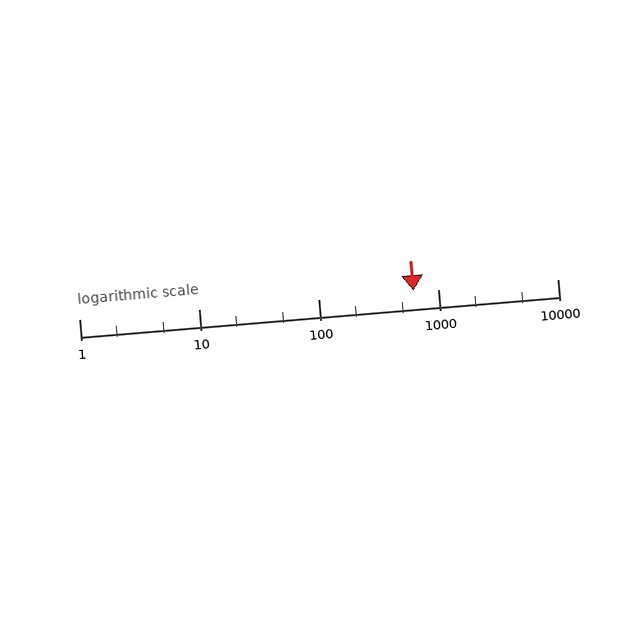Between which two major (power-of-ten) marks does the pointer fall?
The pointer is between 100 and 1000.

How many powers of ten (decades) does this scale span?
The scale spans 4 decades, from 1 to 10000.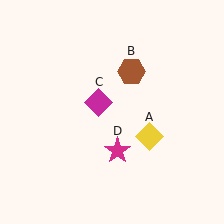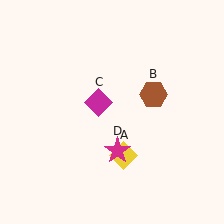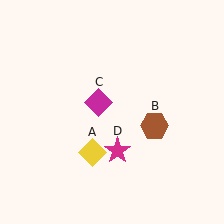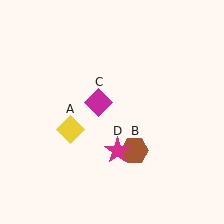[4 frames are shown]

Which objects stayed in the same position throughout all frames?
Magenta diamond (object C) and magenta star (object D) remained stationary.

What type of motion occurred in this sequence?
The yellow diamond (object A), brown hexagon (object B) rotated clockwise around the center of the scene.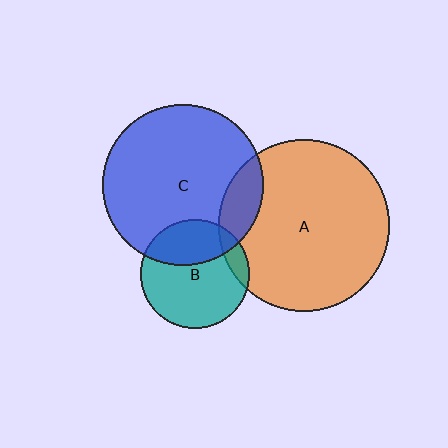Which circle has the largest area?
Circle A (orange).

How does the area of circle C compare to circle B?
Approximately 2.2 times.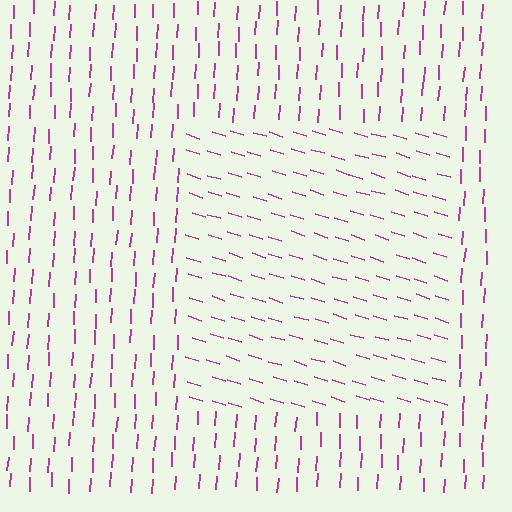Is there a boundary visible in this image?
Yes, there is a texture boundary formed by a change in line orientation.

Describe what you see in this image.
The image is filled with small magenta line segments. A rectangle region in the image has lines oriented differently from the surrounding lines, creating a visible texture boundary.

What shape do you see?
I see a rectangle.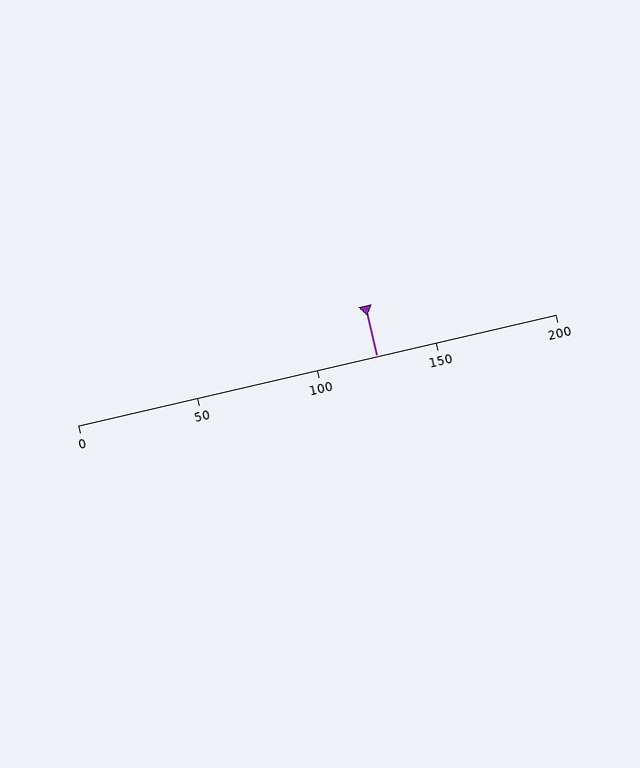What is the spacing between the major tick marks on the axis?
The major ticks are spaced 50 apart.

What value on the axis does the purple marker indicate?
The marker indicates approximately 125.